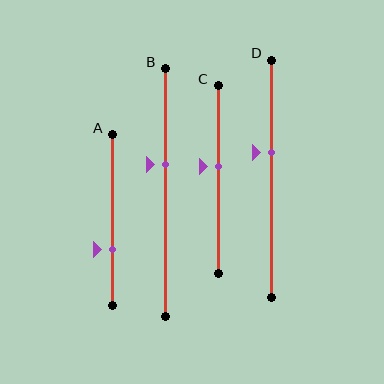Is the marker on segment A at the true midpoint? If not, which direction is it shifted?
No, the marker on segment A is shifted downward by about 17% of the segment length.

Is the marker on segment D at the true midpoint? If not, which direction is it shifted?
No, the marker on segment D is shifted upward by about 11% of the segment length.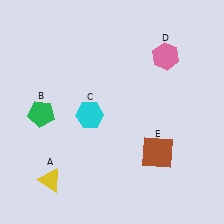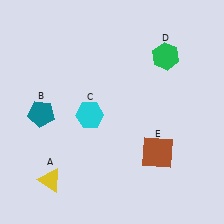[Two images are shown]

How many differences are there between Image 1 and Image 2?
There are 2 differences between the two images.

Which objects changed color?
B changed from green to teal. D changed from pink to green.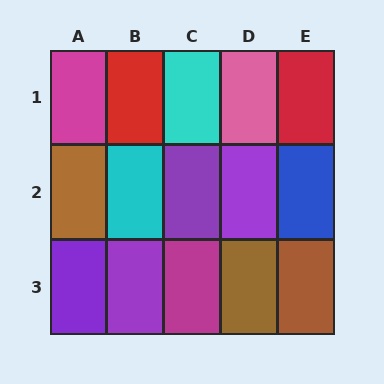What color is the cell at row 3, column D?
Brown.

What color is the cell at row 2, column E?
Blue.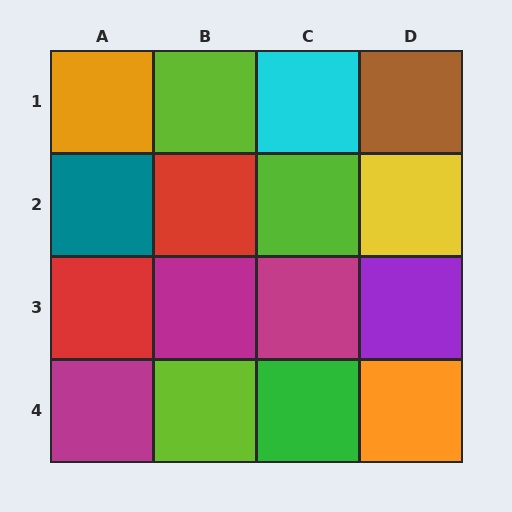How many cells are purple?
1 cell is purple.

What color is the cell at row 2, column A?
Teal.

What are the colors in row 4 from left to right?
Magenta, lime, green, orange.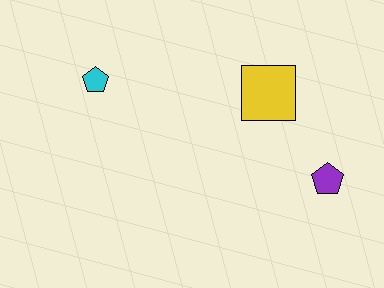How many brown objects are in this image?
There are no brown objects.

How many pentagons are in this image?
There are 2 pentagons.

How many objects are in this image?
There are 3 objects.